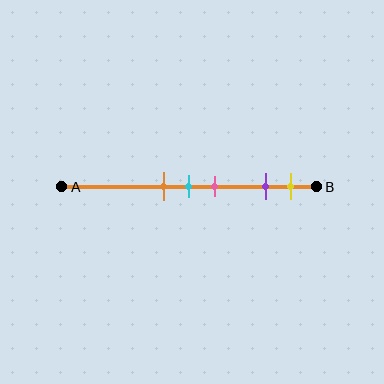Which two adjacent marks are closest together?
The orange and cyan marks are the closest adjacent pair.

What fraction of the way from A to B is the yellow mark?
The yellow mark is approximately 90% (0.9) of the way from A to B.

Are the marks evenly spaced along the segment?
No, the marks are not evenly spaced.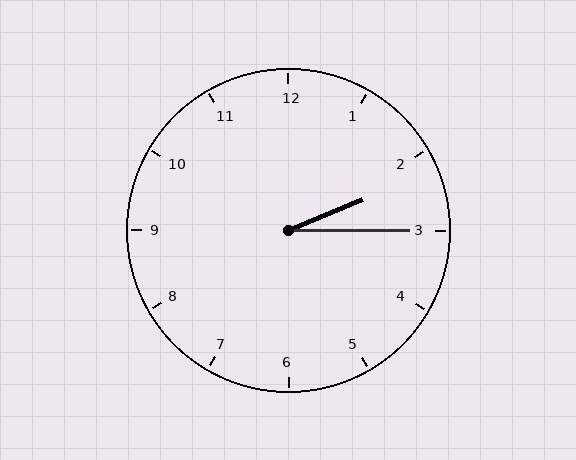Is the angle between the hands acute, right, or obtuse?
It is acute.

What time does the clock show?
2:15.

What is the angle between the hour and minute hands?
Approximately 22 degrees.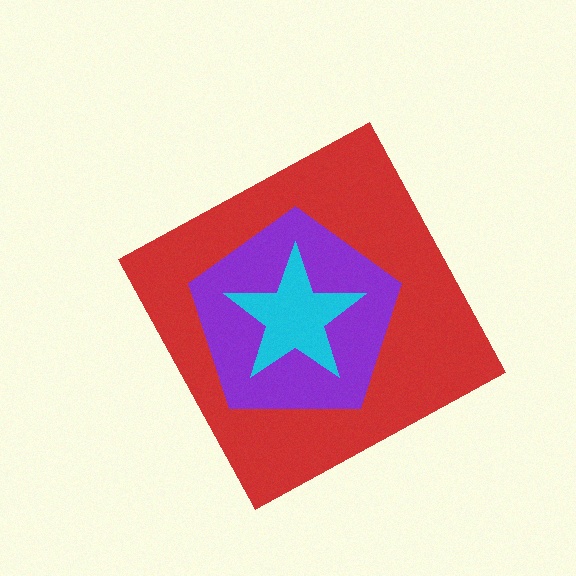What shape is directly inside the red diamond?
The purple pentagon.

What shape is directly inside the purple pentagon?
The cyan star.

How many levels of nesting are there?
3.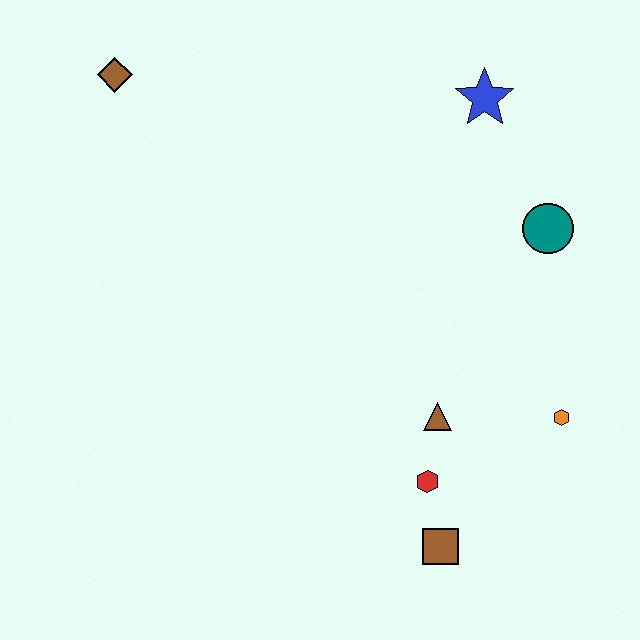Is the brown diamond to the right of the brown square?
No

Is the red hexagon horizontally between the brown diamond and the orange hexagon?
Yes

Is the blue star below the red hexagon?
No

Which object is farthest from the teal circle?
The brown diamond is farthest from the teal circle.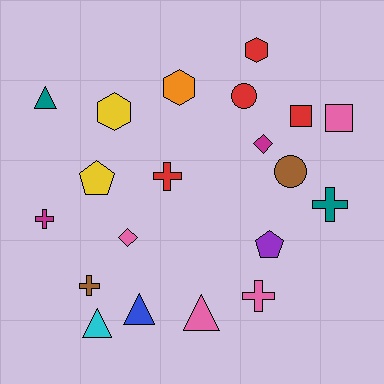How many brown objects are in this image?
There are 2 brown objects.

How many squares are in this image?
There are 2 squares.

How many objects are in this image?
There are 20 objects.